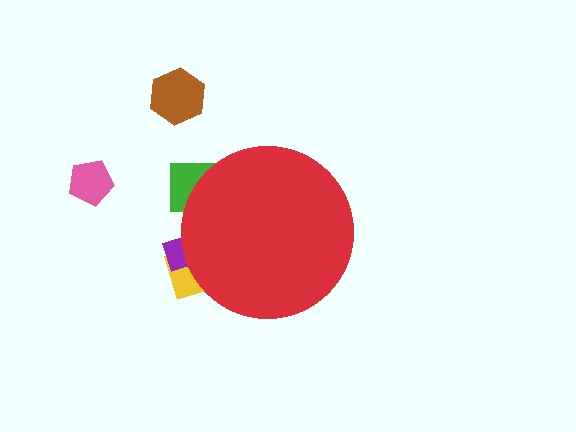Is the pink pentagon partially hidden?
No, the pink pentagon is fully visible.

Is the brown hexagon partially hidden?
No, the brown hexagon is fully visible.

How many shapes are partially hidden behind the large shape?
3 shapes are partially hidden.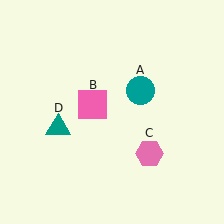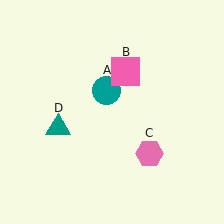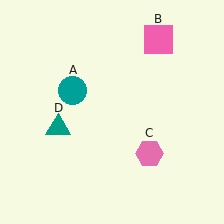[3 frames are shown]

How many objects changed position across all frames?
2 objects changed position: teal circle (object A), pink square (object B).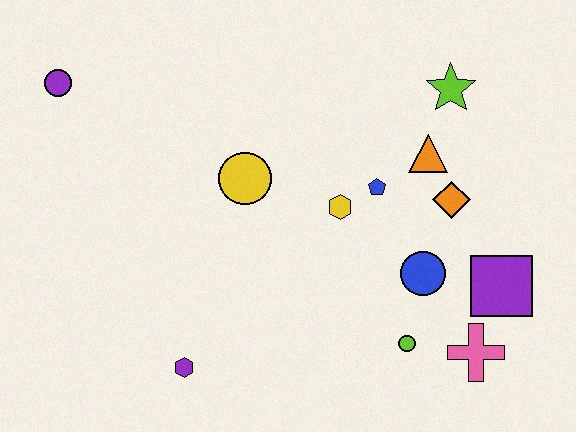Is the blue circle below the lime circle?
No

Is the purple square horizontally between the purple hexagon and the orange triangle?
No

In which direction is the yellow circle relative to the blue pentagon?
The yellow circle is to the left of the blue pentagon.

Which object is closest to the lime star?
The orange triangle is closest to the lime star.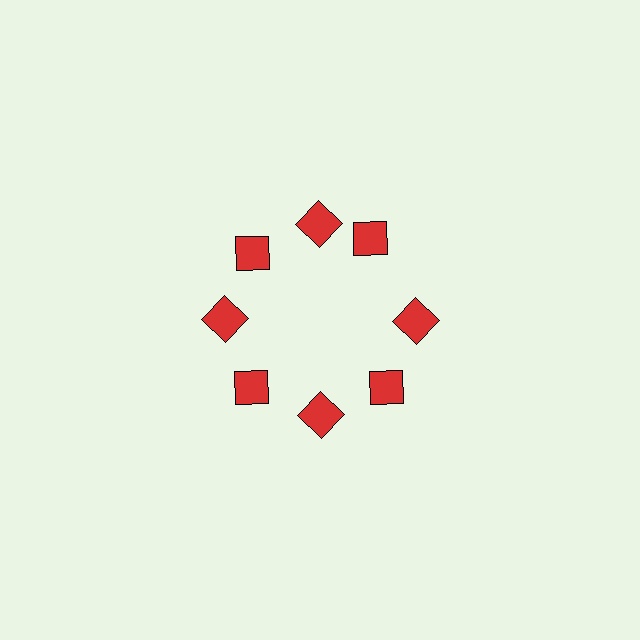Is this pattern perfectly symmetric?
No. The 8 red squares are arranged in a ring, but one element near the 2 o'clock position is rotated out of alignment along the ring, breaking the 8-fold rotational symmetry.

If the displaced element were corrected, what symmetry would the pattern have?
It would have 8-fold rotational symmetry — the pattern would map onto itself every 45 degrees.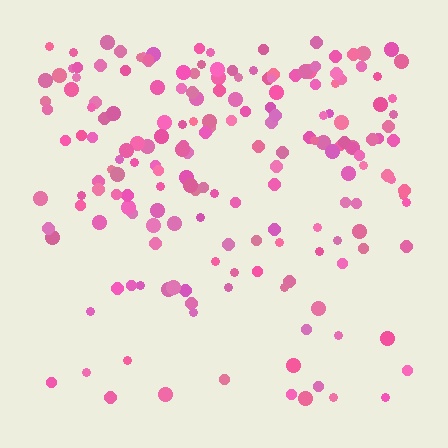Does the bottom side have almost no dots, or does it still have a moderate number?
Still a moderate number, just noticeably fewer than the top.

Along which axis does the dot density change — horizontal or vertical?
Vertical.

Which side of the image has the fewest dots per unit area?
The bottom.